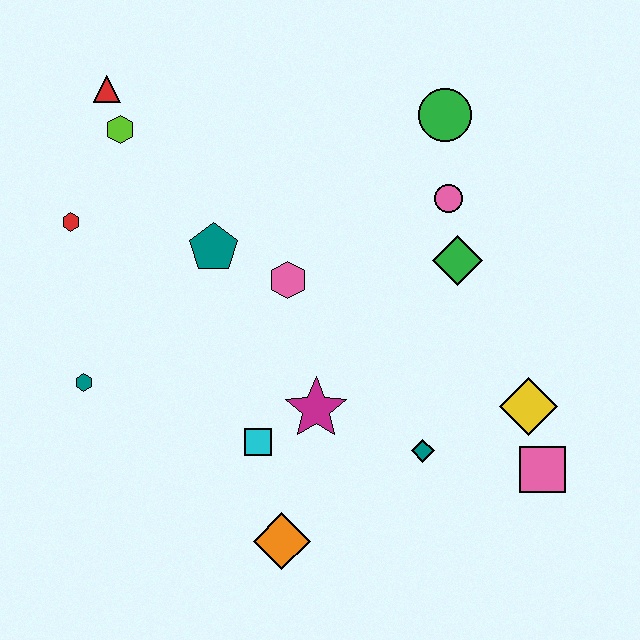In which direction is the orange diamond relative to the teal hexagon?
The orange diamond is to the right of the teal hexagon.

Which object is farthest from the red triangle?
The pink square is farthest from the red triangle.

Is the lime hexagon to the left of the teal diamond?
Yes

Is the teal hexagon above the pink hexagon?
No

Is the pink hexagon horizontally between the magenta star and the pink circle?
No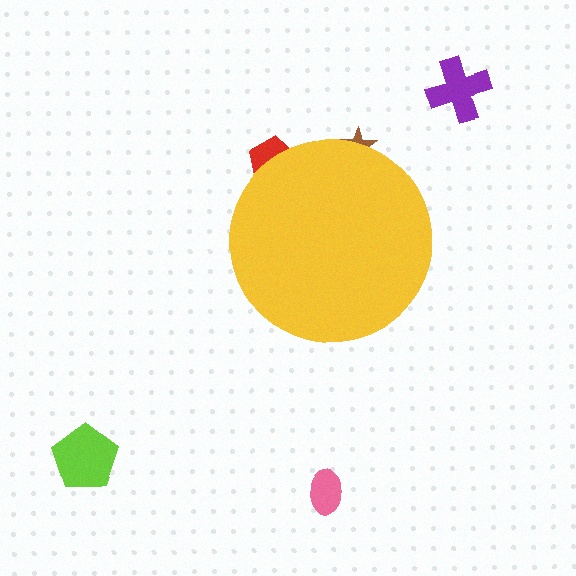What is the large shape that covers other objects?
A yellow circle.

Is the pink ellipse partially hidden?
No, the pink ellipse is fully visible.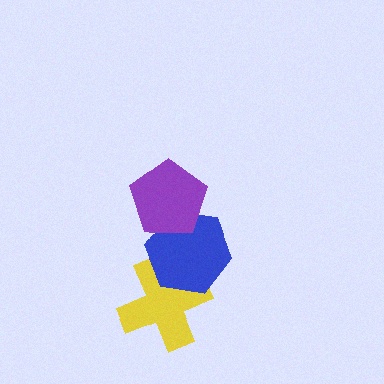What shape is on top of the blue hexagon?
The purple pentagon is on top of the blue hexagon.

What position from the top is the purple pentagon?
The purple pentagon is 1st from the top.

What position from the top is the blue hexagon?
The blue hexagon is 2nd from the top.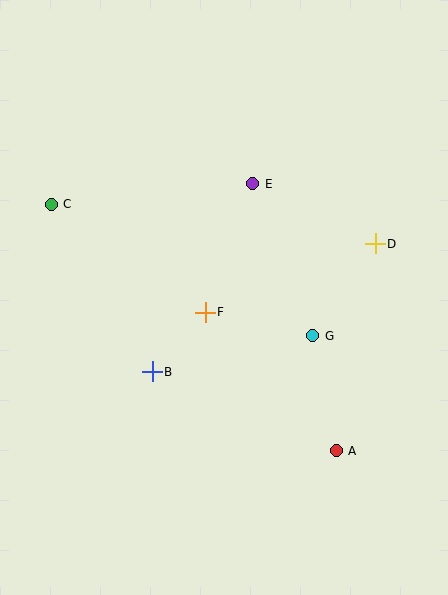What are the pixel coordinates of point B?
Point B is at (152, 372).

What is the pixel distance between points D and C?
The distance between D and C is 326 pixels.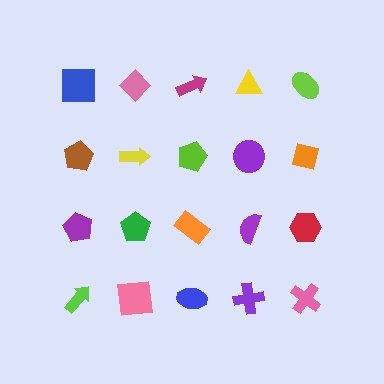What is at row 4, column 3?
A blue ellipse.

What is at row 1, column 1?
A blue square.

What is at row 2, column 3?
A lime pentagon.